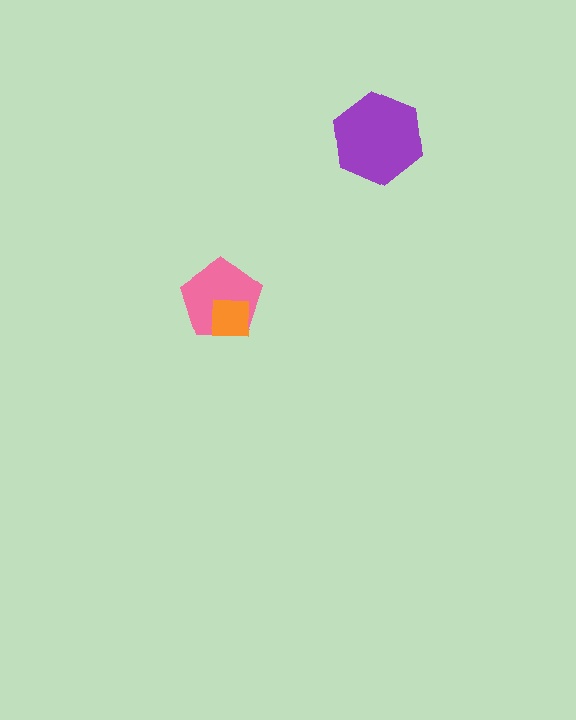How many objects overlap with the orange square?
1 object overlaps with the orange square.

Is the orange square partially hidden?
No, no other shape covers it.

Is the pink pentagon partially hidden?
Yes, it is partially covered by another shape.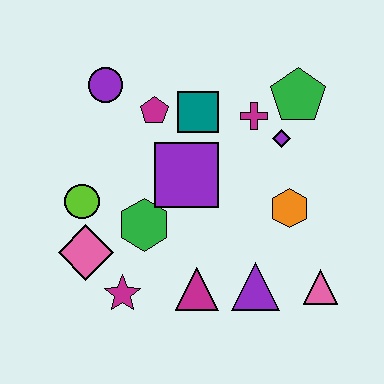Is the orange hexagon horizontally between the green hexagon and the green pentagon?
Yes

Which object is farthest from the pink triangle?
The purple circle is farthest from the pink triangle.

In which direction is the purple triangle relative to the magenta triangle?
The purple triangle is to the right of the magenta triangle.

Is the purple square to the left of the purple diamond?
Yes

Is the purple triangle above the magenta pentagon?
No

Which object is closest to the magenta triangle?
The purple triangle is closest to the magenta triangle.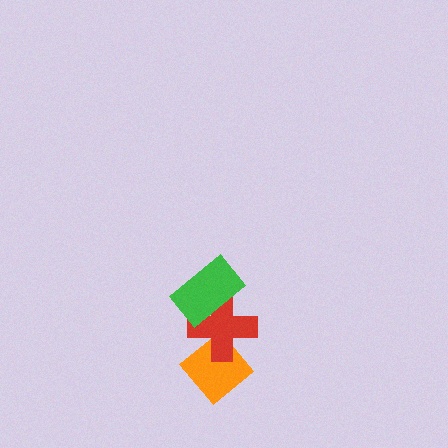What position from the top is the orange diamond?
The orange diamond is 3rd from the top.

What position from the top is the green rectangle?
The green rectangle is 1st from the top.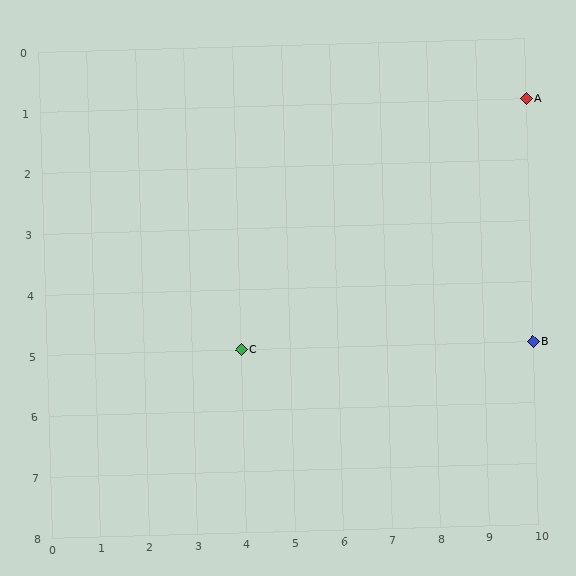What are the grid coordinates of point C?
Point C is at grid coordinates (4, 5).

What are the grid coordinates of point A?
Point A is at grid coordinates (10, 1).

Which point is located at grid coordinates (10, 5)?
Point B is at (10, 5).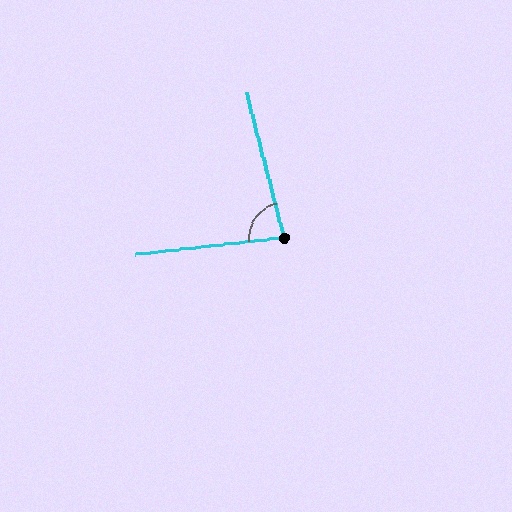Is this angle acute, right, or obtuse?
It is acute.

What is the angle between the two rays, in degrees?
Approximately 82 degrees.